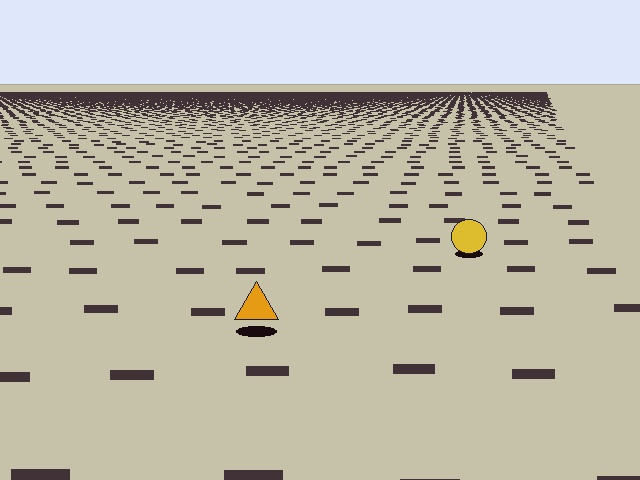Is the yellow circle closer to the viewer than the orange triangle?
No. The orange triangle is closer — you can tell from the texture gradient: the ground texture is coarser near it.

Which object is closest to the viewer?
The orange triangle is closest. The texture marks near it are larger and more spread out.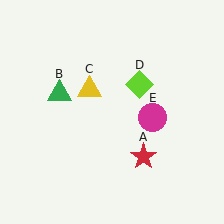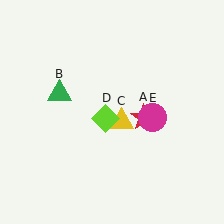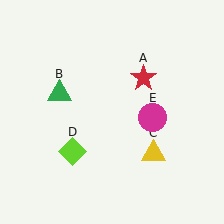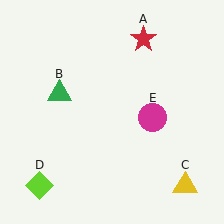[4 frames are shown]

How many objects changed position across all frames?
3 objects changed position: red star (object A), yellow triangle (object C), lime diamond (object D).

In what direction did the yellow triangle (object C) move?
The yellow triangle (object C) moved down and to the right.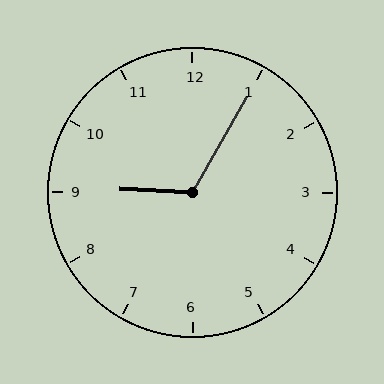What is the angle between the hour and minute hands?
Approximately 118 degrees.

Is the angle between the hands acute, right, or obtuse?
It is obtuse.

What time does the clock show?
9:05.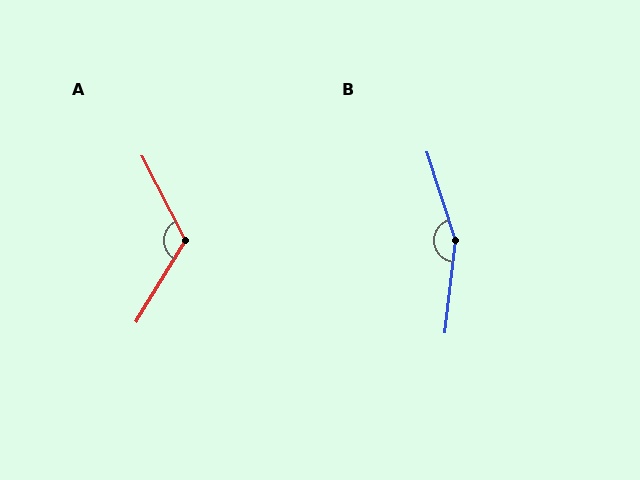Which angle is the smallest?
A, at approximately 122 degrees.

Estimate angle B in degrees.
Approximately 156 degrees.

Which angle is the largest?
B, at approximately 156 degrees.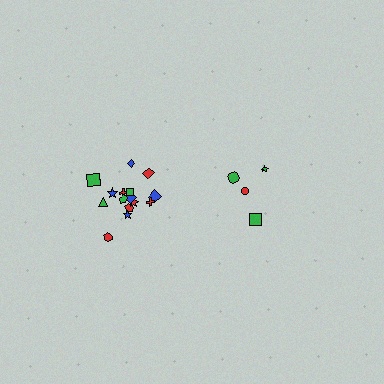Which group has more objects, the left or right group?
The left group.